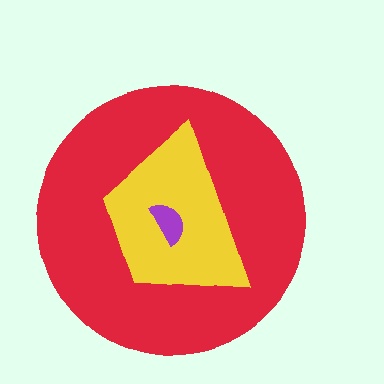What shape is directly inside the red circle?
The yellow trapezoid.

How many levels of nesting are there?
3.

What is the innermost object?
The purple semicircle.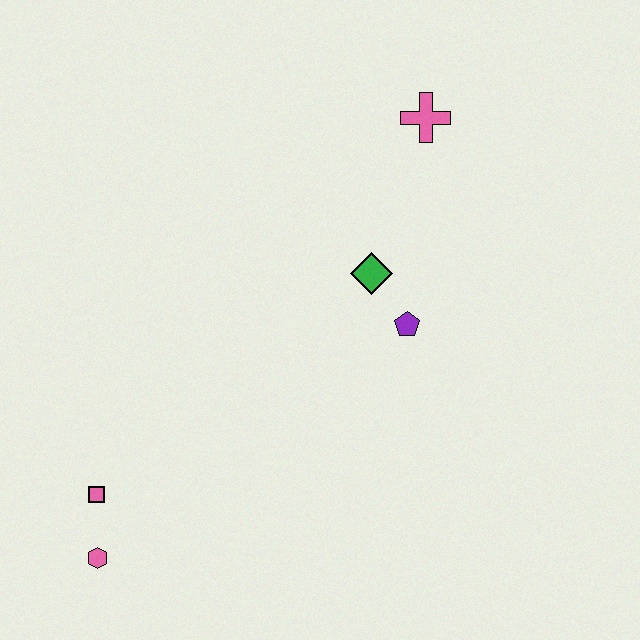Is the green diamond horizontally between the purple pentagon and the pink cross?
No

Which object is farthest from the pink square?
The pink cross is farthest from the pink square.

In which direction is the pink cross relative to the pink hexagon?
The pink cross is above the pink hexagon.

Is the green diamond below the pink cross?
Yes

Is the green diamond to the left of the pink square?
No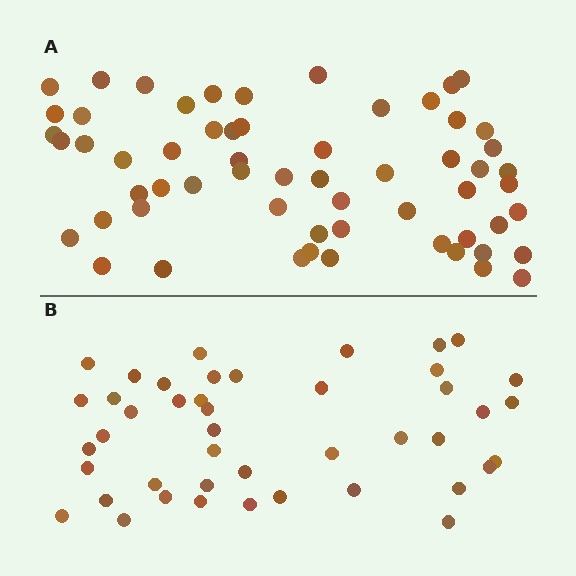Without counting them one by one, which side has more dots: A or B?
Region A (the top region) has more dots.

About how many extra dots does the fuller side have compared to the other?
Region A has approximately 15 more dots than region B.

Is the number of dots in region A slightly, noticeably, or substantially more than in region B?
Region A has noticeably more, but not dramatically so. The ratio is roughly 1.4 to 1.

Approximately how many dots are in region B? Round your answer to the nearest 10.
About 40 dots. (The exact count is 44, which rounds to 40.)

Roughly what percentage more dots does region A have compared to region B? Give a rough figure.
About 35% more.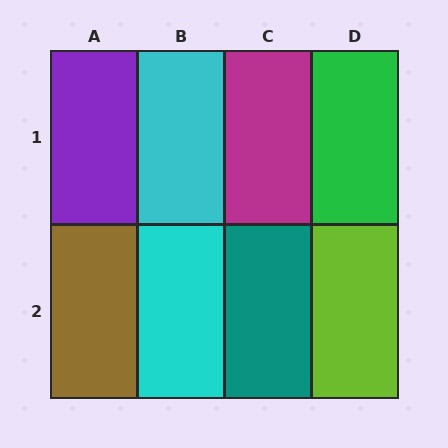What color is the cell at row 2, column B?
Cyan.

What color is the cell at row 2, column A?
Brown.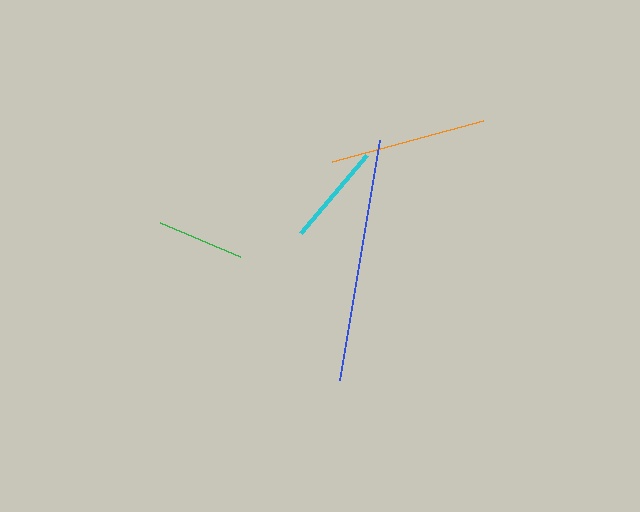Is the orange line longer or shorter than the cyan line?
The orange line is longer than the cyan line.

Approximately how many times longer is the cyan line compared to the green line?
The cyan line is approximately 1.2 times the length of the green line.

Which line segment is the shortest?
The green line is the shortest at approximately 86 pixels.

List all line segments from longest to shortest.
From longest to shortest: blue, orange, cyan, green.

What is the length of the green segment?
The green segment is approximately 86 pixels long.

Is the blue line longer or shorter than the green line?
The blue line is longer than the green line.